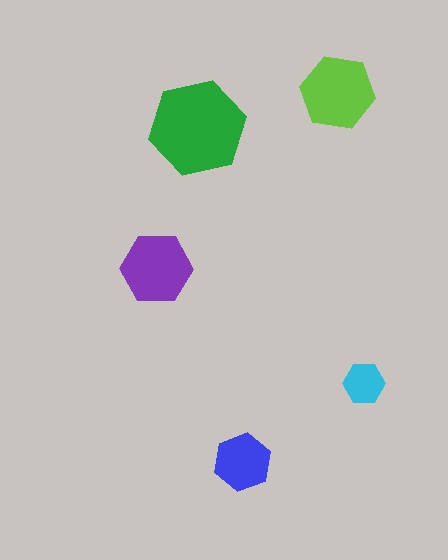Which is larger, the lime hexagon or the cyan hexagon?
The lime one.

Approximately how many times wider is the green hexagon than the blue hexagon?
About 1.5 times wider.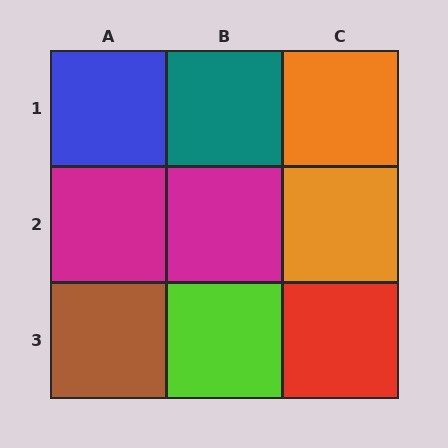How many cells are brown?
1 cell is brown.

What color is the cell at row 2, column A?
Magenta.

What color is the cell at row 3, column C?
Red.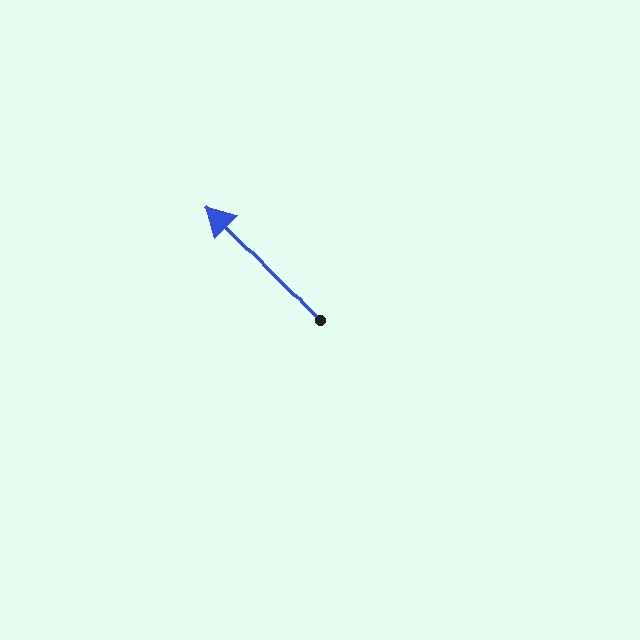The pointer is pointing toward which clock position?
Roughly 11 o'clock.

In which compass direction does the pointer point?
Northwest.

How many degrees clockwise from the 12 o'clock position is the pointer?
Approximately 316 degrees.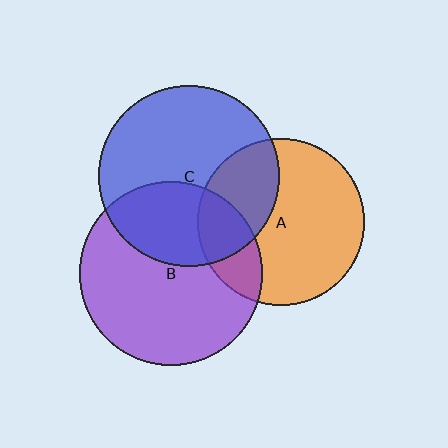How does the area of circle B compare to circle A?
Approximately 1.2 times.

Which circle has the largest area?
Circle B (purple).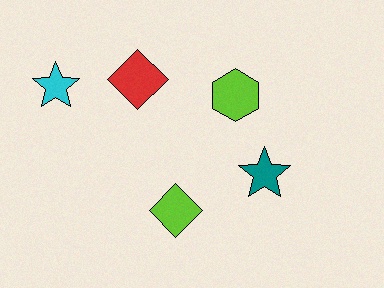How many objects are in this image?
There are 5 objects.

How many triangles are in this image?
There are no triangles.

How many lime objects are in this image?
There are 2 lime objects.